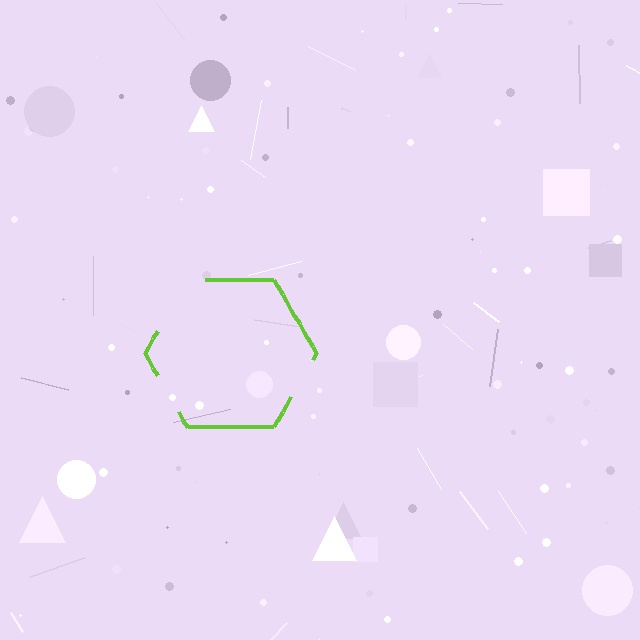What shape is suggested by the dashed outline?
The dashed outline suggests a hexagon.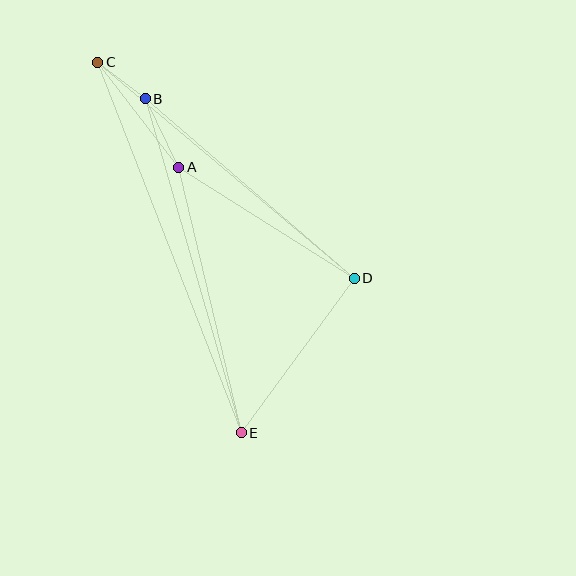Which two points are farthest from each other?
Points C and E are farthest from each other.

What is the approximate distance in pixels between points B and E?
The distance between B and E is approximately 348 pixels.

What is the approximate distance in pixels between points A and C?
The distance between A and C is approximately 133 pixels.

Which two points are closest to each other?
Points B and C are closest to each other.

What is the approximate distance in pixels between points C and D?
The distance between C and D is approximately 335 pixels.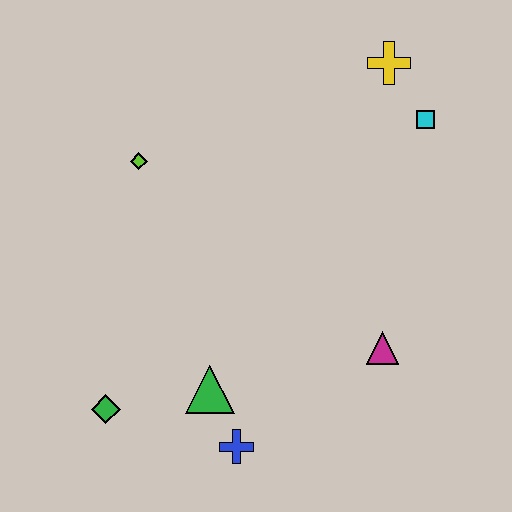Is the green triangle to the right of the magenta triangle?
No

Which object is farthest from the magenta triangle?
The lime diamond is farthest from the magenta triangle.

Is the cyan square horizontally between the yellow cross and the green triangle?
No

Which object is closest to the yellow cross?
The cyan square is closest to the yellow cross.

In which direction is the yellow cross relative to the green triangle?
The yellow cross is above the green triangle.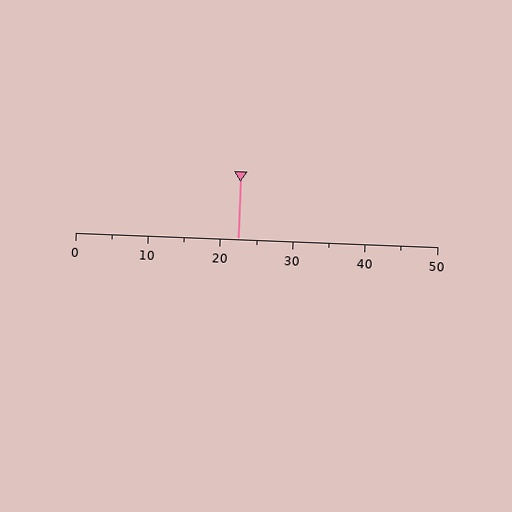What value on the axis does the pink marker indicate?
The marker indicates approximately 22.5.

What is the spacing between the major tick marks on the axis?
The major ticks are spaced 10 apart.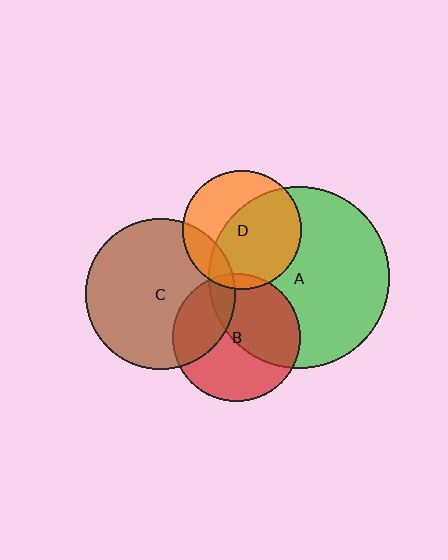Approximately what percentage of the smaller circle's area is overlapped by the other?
Approximately 60%.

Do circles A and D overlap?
Yes.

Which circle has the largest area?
Circle A (green).